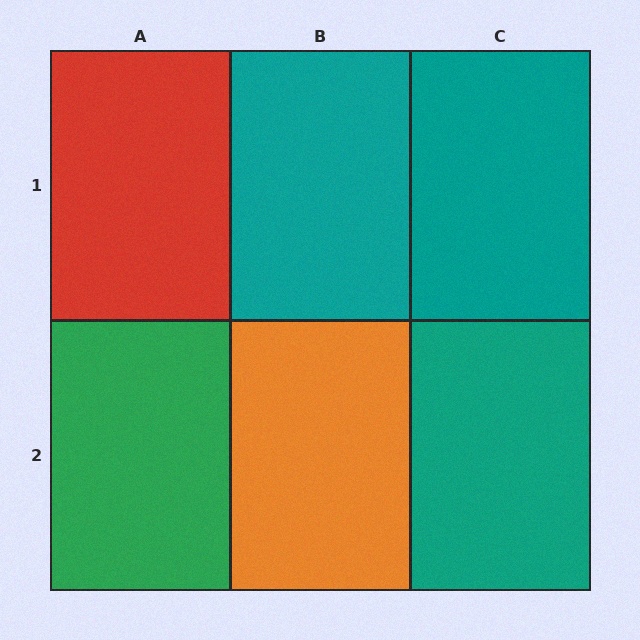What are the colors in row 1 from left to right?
Red, teal, teal.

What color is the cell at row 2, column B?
Orange.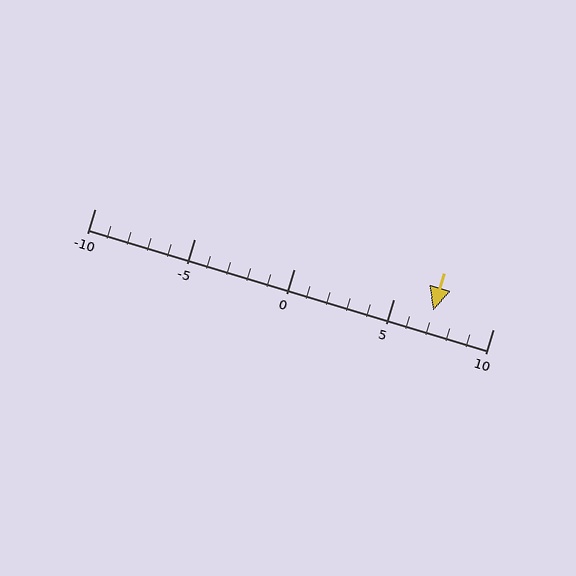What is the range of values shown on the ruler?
The ruler shows values from -10 to 10.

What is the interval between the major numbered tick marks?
The major tick marks are spaced 5 units apart.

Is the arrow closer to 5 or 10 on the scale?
The arrow is closer to 5.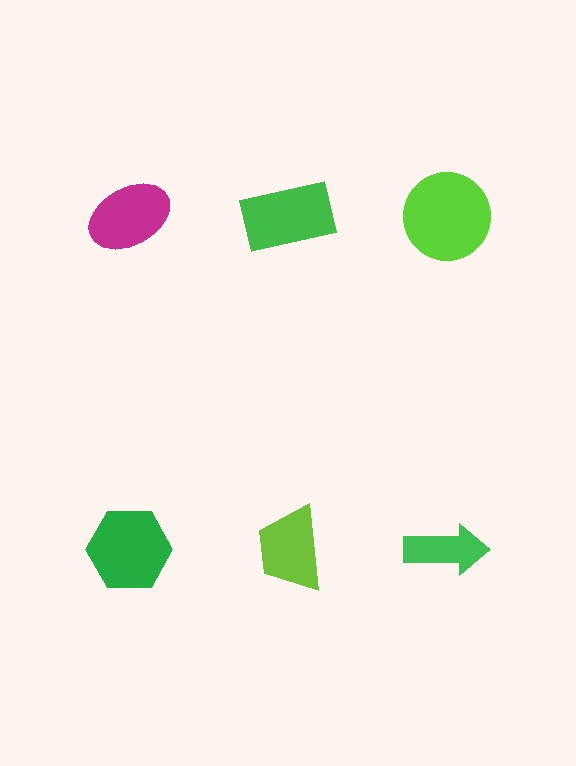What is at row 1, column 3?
A lime circle.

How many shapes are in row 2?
3 shapes.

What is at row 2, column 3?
A green arrow.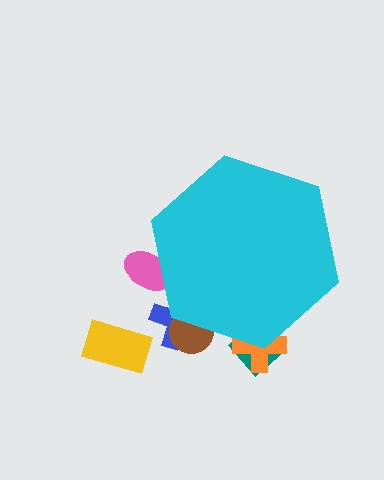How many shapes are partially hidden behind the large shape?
5 shapes are partially hidden.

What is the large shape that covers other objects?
A cyan hexagon.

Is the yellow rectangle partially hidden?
No, the yellow rectangle is fully visible.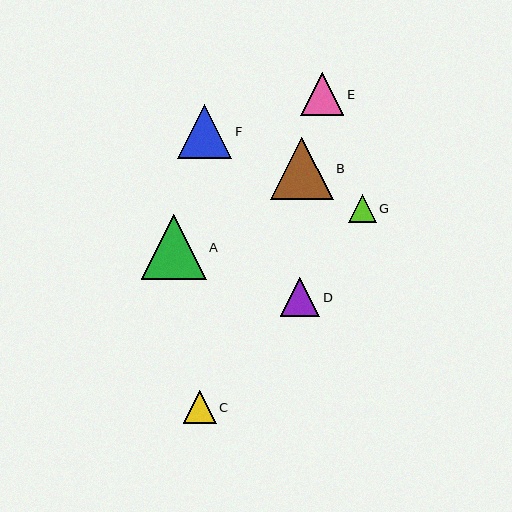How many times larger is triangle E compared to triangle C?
Triangle E is approximately 1.3 times the size of triangle C.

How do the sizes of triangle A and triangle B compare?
Triangle A and triangle B are approximately the same size.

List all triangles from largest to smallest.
From largest to smallest: A, B, F, E, D, C, G.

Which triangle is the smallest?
Triangle G is the smallest with a size of approximately 28 pixels.